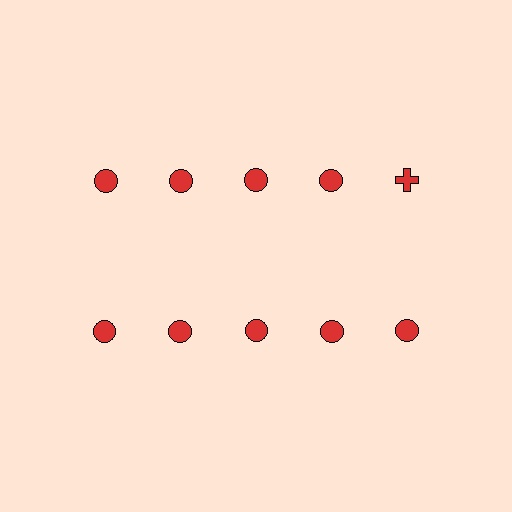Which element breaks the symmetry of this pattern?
The red cross in the top row, rightmost column breaks the symmetry. All other shapes are red circles.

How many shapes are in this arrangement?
There are 10 shapes arranged in a grid pattern.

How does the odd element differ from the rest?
It has a different shape: cross instead of circle.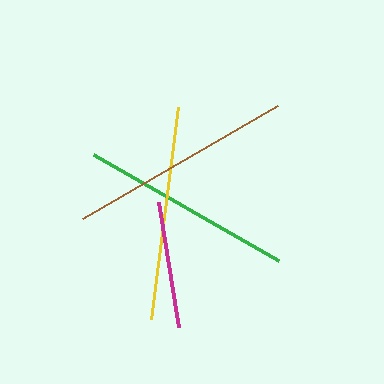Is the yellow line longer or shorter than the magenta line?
The yellow line is longer than the magenta line.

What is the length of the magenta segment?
The magenta segment is approximately 127 pixels long.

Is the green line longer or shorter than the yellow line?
The yellow line is longer than the green line.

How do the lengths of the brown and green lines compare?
The brown and green lines are approximately the same length.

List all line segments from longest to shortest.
From longest to shortest: brown, yellow, green, magenta.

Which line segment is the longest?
The brown line is the longest at approximately 225 pixels.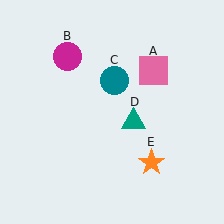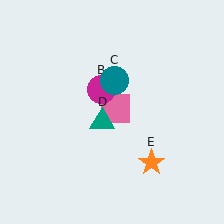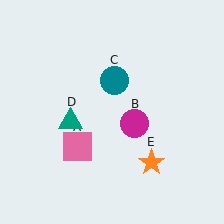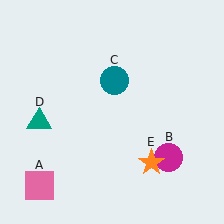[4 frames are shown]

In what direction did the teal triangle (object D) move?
The teal triangle (object D) moved left.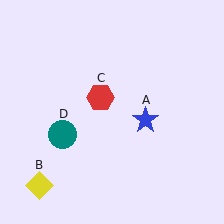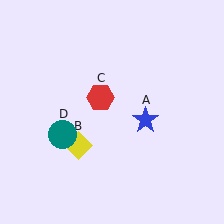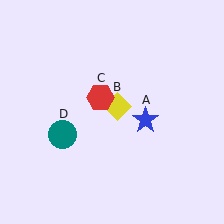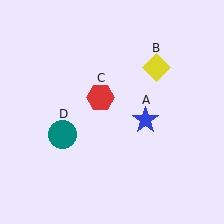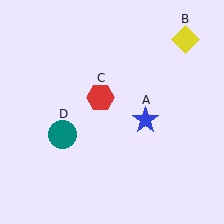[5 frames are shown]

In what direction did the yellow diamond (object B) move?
The yellow diamond (object B) moved up and to the right.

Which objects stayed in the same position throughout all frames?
Blue star (object A) and red hexagon (object C) and teal circle (object D) remained stationary.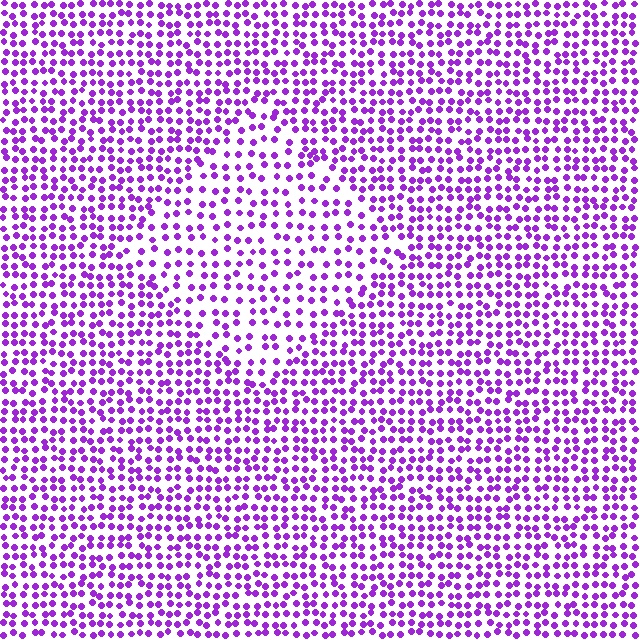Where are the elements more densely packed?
The elements are more densely packed outside the diamond boundary.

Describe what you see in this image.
The image contains small purple elements arranged at two different densities. A diamond-shaped region is visible where the elements are less densely packed than the surrounding area.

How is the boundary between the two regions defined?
The boundary is defined by a change in element density (approximately 1.6x ratio). All elements are the same color, size, and shape.